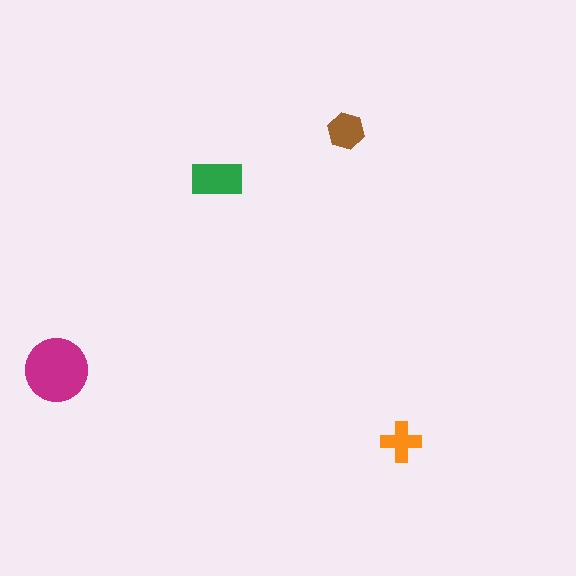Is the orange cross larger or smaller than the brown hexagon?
Smaller.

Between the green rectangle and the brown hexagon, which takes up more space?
The green rectangle.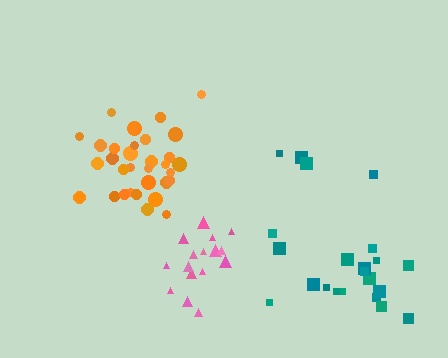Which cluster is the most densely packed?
Orange.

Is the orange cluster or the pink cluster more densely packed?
Orange.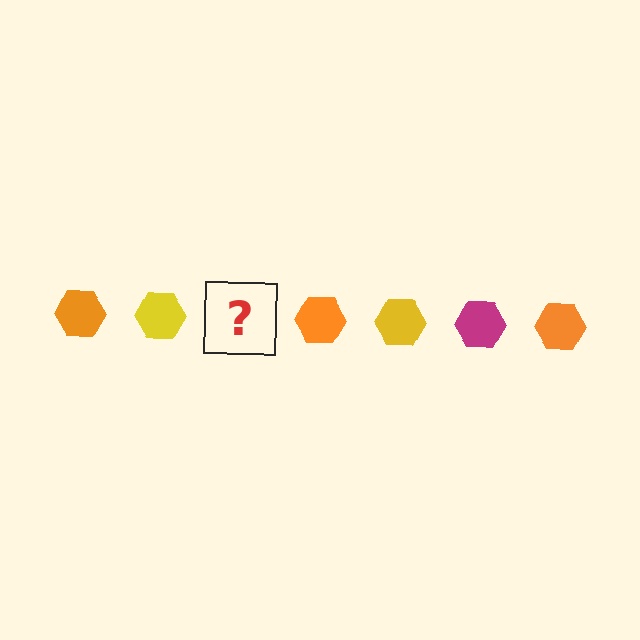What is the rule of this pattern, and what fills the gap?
The rule is that the pattern cycles through orange, yellow, magenta hexagons. The gap should be filled with a magenta hexagon.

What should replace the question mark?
The question mark should be replaced with a magenta hexagon.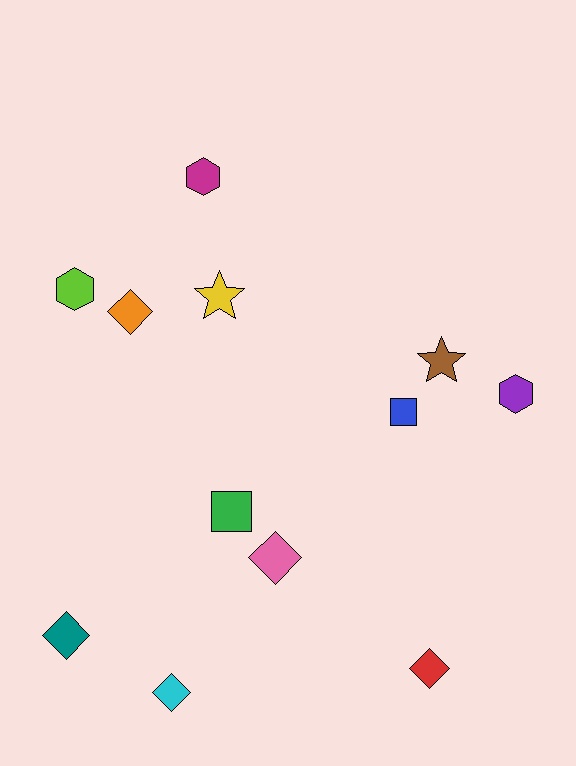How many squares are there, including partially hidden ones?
There are 2 squares.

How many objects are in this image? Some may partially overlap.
There are 12 objects.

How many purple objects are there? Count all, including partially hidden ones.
There is 1 purple object.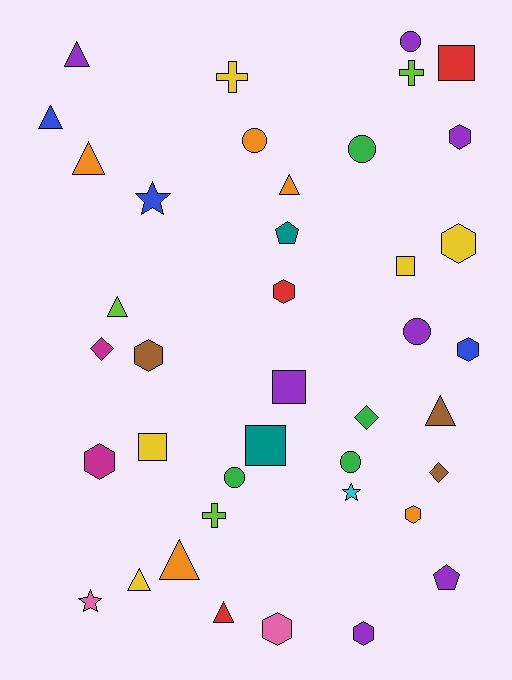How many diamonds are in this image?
There are 3 diamonds.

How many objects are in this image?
There are 40 objects.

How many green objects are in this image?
There are 4 green objects.